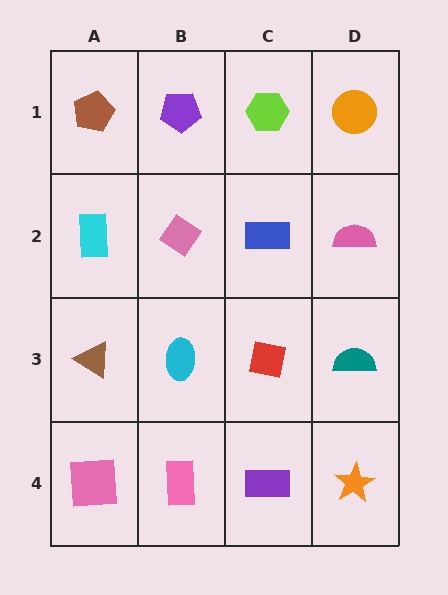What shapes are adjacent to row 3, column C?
A blue rectangle (row 2, column C), a purple rectangle (row 4, column C), a cyan ellipse (row 3, column B), a teal semicircle (row 3, column D).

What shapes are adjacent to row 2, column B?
A purple pentagon (row 1, column B), a cyan ellipse (row 3, column B), a cyan rectangle (row 2, column A), a blue rectangle (row 2, column C).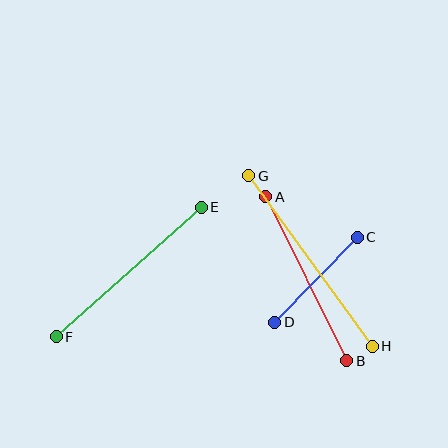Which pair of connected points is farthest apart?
Points G and H are farthest apart.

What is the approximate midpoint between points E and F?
The midpoint is at approximately (129, 272) pixels.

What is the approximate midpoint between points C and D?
The midpoint is at approximately (316, 280) pixels.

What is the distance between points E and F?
The distance is approximately 195 pixels.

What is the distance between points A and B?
The distance is approximately 183 pixels.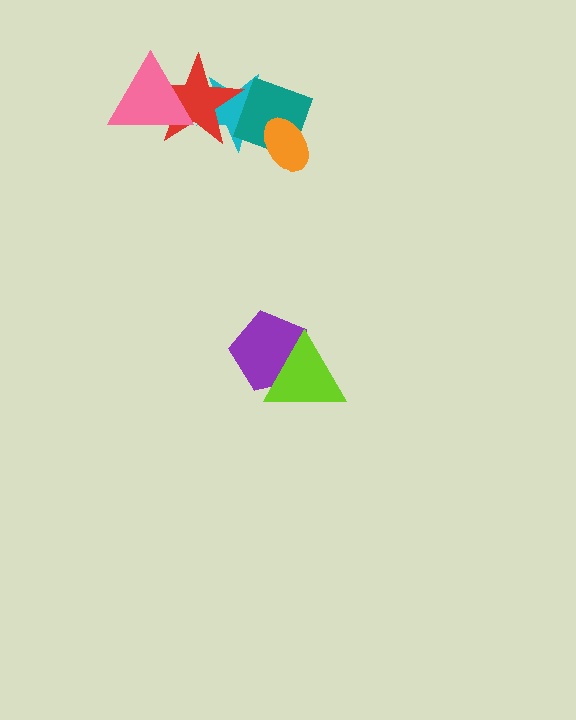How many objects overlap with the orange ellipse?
2 objects overlap with the orange ellipse.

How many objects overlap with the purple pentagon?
1 object overlaps with the purple pentagon.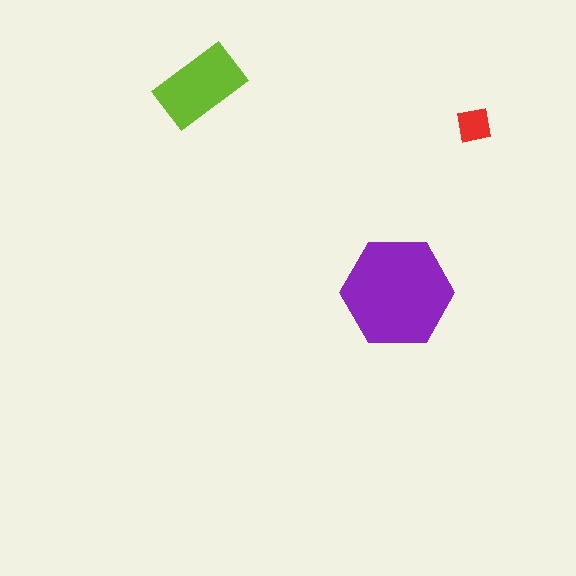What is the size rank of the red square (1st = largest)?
3rd.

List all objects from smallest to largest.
The red square, the lime rectangle, the purple hexagon.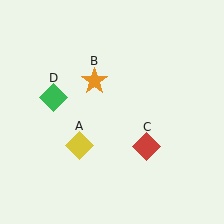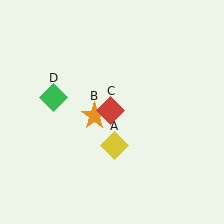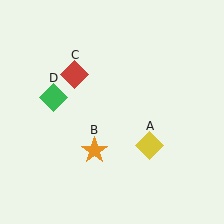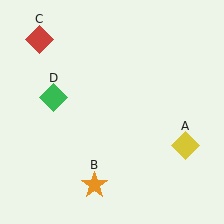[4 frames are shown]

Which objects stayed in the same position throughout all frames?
Green diamond (object D) remained stationary.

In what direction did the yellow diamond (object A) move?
The yellow diamond (object A) moved right.